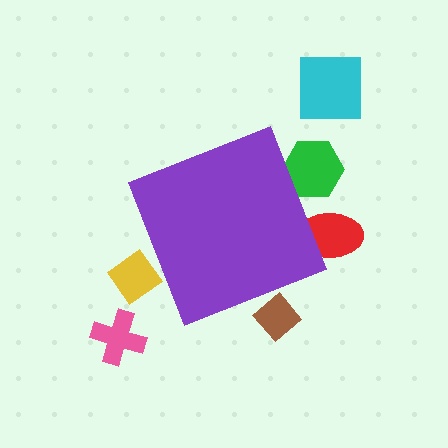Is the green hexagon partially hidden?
Yes, the green hexagon is partially hidden behind the purple diamond.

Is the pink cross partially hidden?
No, the pink cross is fully visible.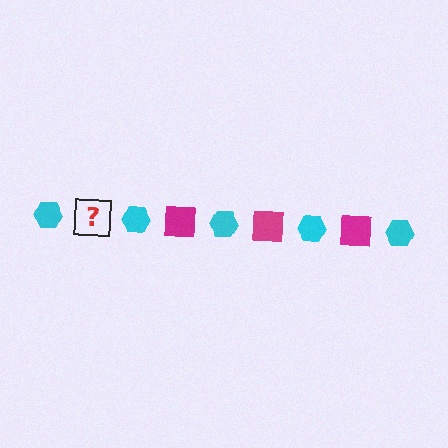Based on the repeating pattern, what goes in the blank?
The blank should be a magenta square.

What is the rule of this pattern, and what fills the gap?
The rule is that the pattern alternates between cyan hexagon and magenta square. The gap should be filled with a magenta square.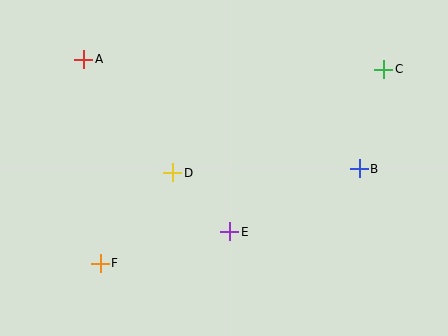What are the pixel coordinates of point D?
Point D is at (173, 173).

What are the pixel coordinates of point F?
Point F is at (100, 263).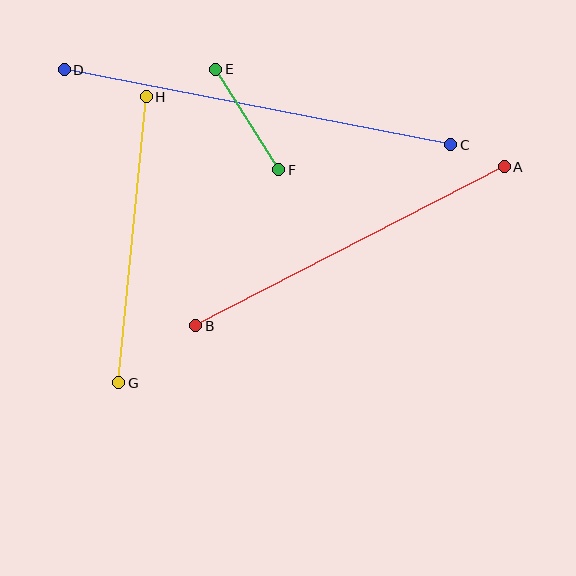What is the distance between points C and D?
The distance is approximately 394 pixels.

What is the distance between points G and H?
The distance is approximately 287 pixels.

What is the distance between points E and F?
The distance is approximately 119 pixels.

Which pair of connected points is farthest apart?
Points C and D are farthest apart.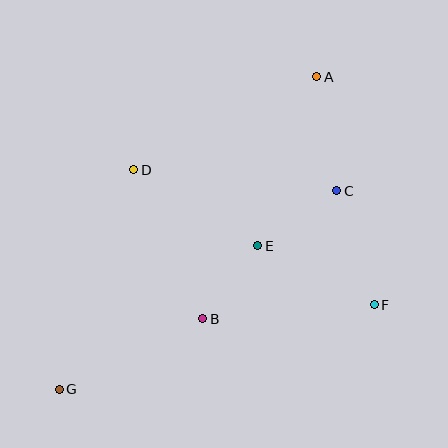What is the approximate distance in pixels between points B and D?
The distance between B and D is approximately 164 pixels.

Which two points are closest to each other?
Points B and E are closest to each other.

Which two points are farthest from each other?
Points A and G are farthest from each other.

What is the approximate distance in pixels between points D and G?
The distance between D and G is approximately 232 pixels.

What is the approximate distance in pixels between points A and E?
The distance between A and E is approximately 179 pixels.